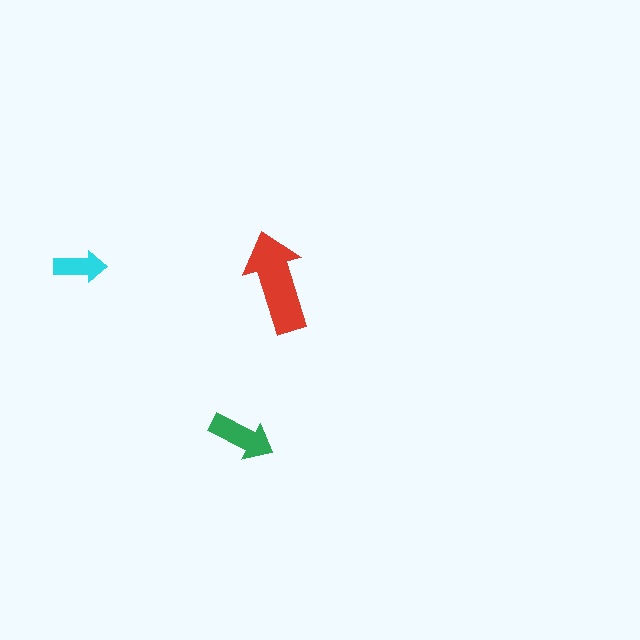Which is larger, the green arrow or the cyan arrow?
The green one.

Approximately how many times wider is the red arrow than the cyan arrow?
About 2 times wider.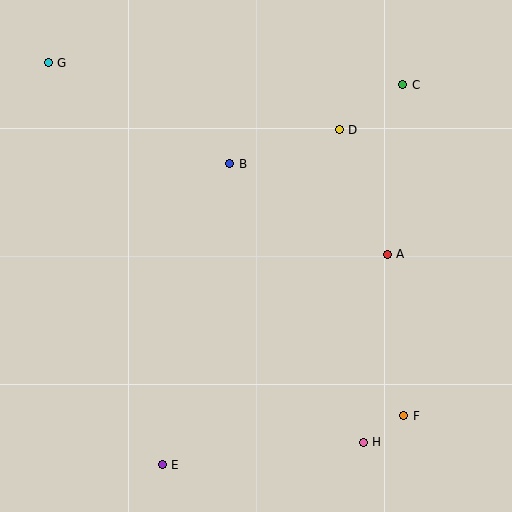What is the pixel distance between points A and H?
The distance between A and H is 189 pixels.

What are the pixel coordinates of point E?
Point E is at (162, 465).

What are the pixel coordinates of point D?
Point D is at (339, 130).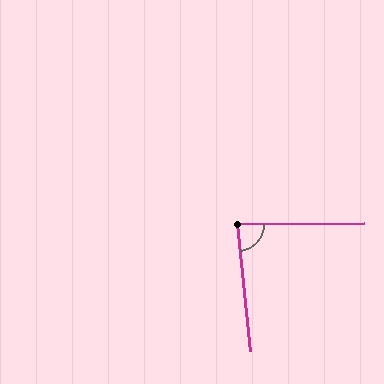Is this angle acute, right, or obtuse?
It is acute.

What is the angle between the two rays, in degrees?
Approximately 84 degrees.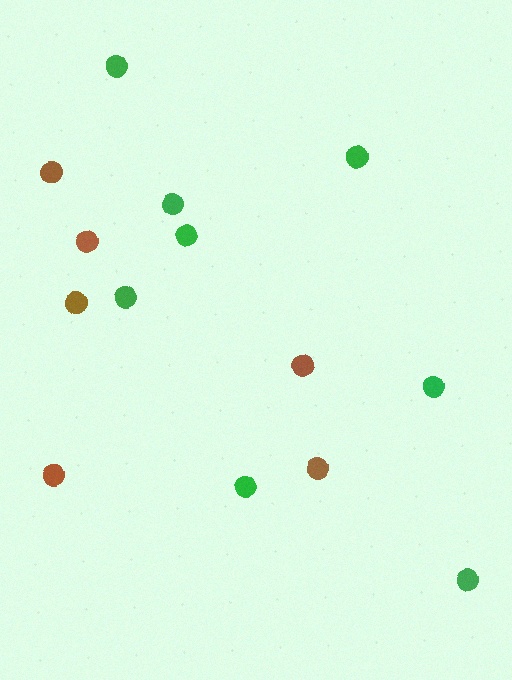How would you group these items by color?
There are 2 groups: one group of brown circles (6) and one group of green circles (8).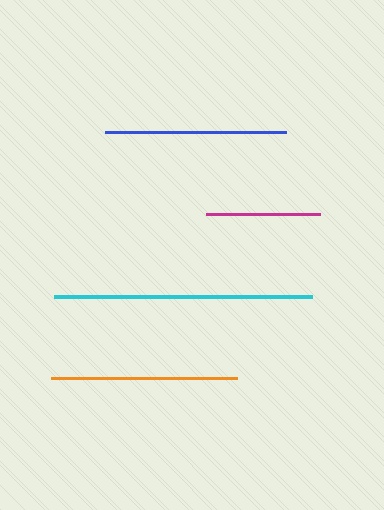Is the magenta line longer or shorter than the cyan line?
The cyan line is longer than the magenta line.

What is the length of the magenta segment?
The magenta segment is approximately 113 pixels long.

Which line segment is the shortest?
The magenta line is the shortest at approximately 113 pixels.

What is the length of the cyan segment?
The cyan segment is approximately 259 pixels long.